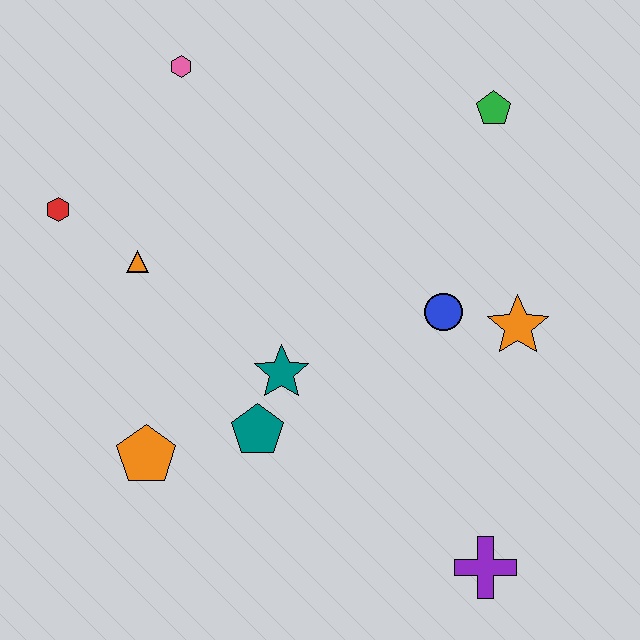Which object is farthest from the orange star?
The red hexagon is farthest from the orange star.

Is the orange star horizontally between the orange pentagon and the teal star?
No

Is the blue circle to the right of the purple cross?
No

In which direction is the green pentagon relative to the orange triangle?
The green pentagon is to the right of the orange triangle.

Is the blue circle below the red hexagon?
Yes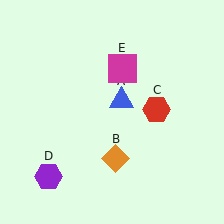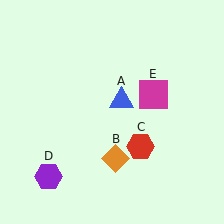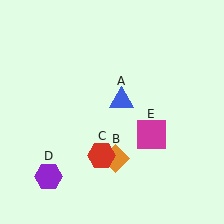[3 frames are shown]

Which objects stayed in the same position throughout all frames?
Blue triangle (object A) and orange diamond (object B) and purple hexagon (object D) remained stationary.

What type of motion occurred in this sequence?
The red hexagon (object C), magenta square (object E) rotated clockwise around the center of the scene.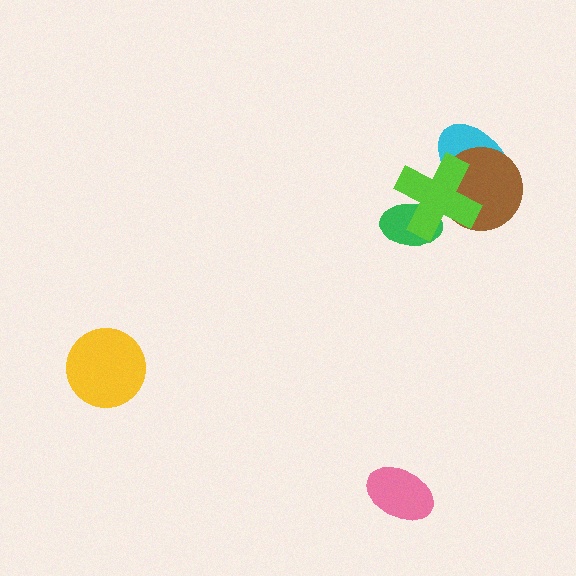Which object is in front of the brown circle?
The lime cross is in front of the brown circle.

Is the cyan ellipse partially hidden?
Yes, it is partially covered by another shape.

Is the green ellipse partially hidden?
Yes, it is partially covered by another shape.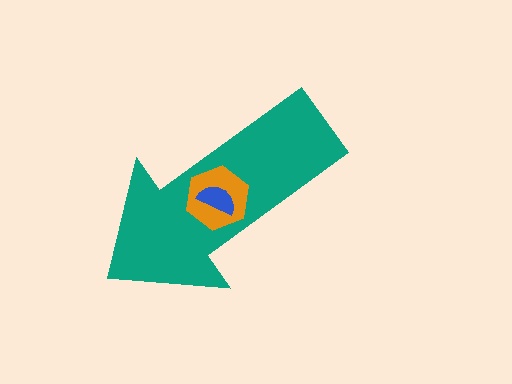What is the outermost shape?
The teal arrow.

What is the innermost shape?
The blue semicircle.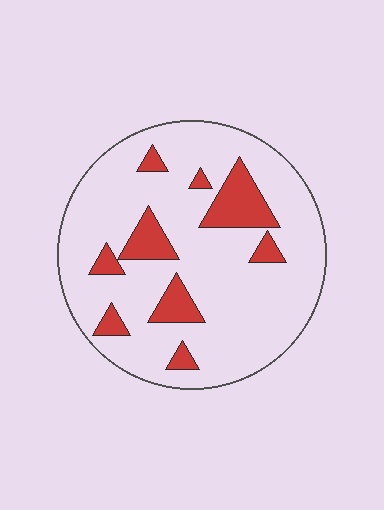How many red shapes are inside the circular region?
9.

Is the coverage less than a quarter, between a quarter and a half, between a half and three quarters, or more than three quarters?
Less than a quarter.